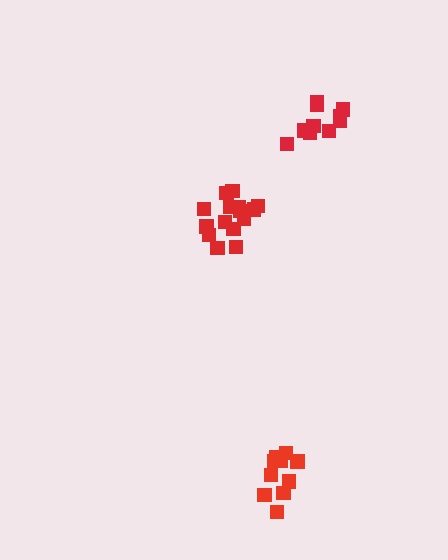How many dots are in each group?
Group 1: 15 dots, Group 2: 10 dots, Group 3: 10 dots (35 total).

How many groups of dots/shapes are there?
There are 3 groups.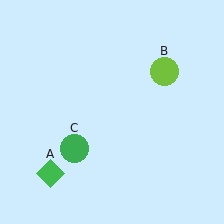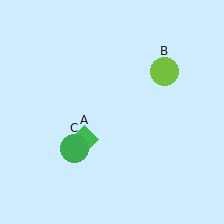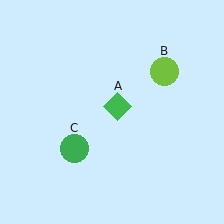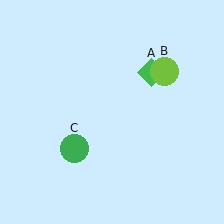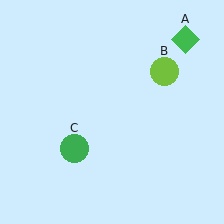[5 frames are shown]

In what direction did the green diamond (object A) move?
The green diamond (object A) moved up and to the right.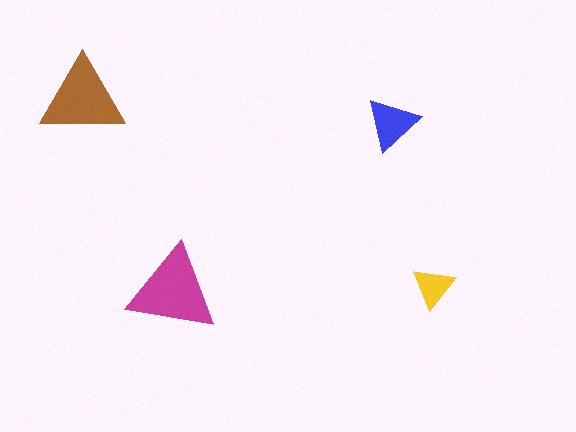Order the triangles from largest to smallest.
the magenta one, the brown one, the blue one, the yellow one.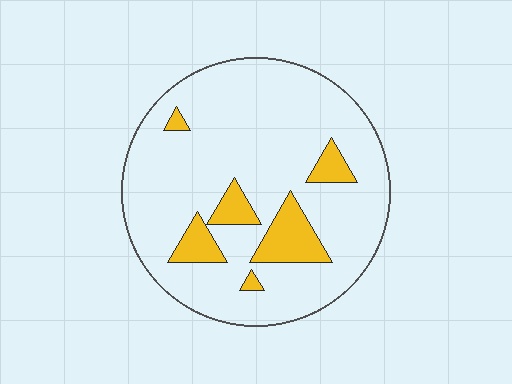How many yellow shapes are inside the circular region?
6.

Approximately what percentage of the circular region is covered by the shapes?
Approximately 15%.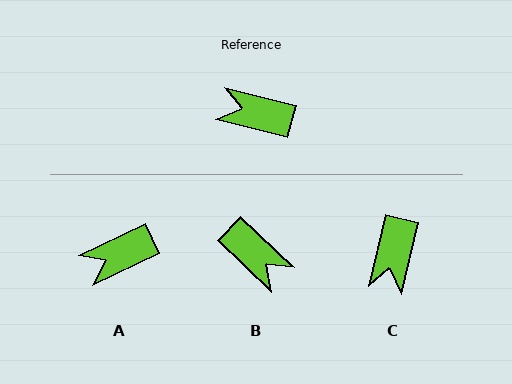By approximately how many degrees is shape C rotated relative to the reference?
Approximately 91 degrees counter-clockwise.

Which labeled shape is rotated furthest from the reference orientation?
B, about 151 degrees away.